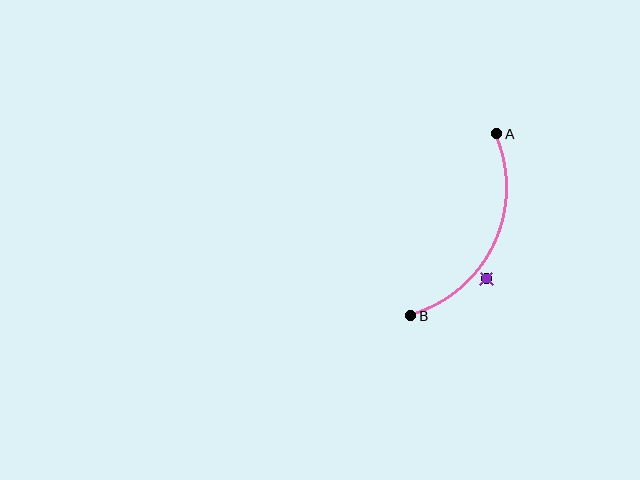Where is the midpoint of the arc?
The arc midpoint is the point on the curve farthest from the straight line joining A and B. It sits to the right of that line.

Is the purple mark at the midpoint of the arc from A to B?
No — the purple mark does not lie on the arc at all. It sits slightly outside the curve.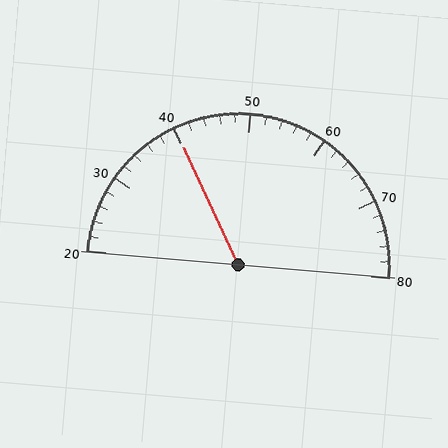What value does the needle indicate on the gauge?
The needle indicates approximately 40.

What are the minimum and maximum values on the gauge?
The gauge ranges from 20 to 80.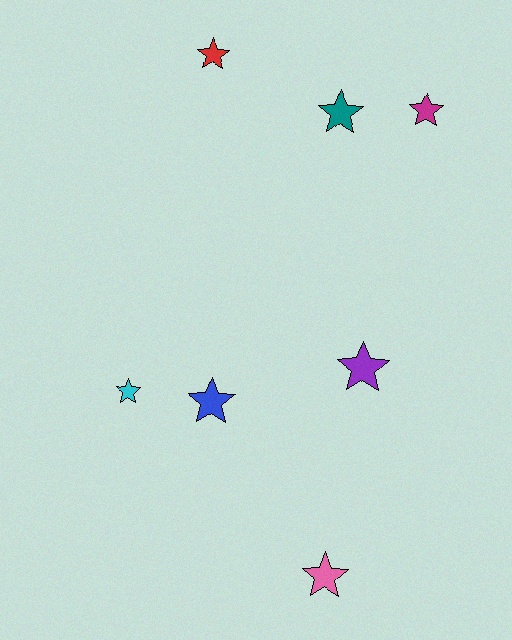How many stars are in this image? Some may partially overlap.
There are 7 stars.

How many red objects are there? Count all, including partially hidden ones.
There is 1 red object.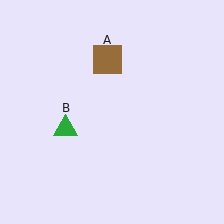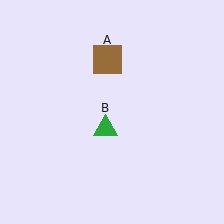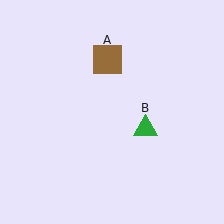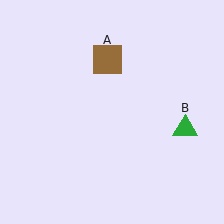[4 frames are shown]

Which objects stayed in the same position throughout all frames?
Brown square (object A) remained stationary.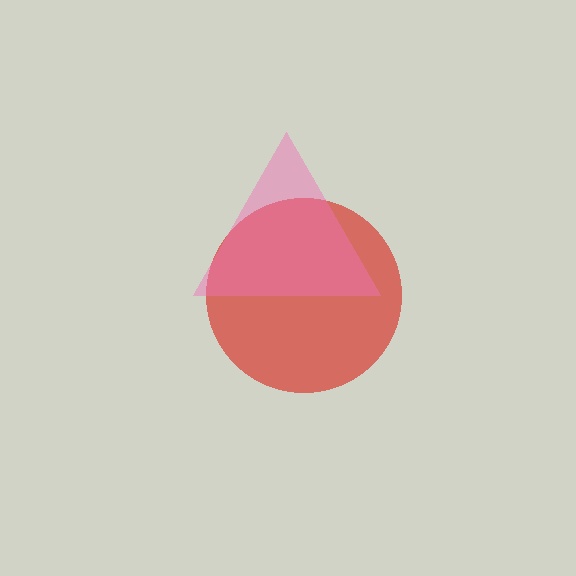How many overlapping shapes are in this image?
There are 2 overlapping shapes in the image.